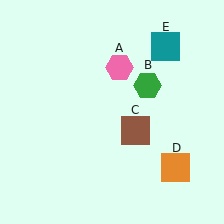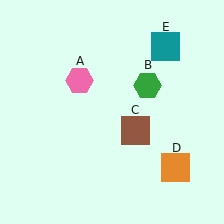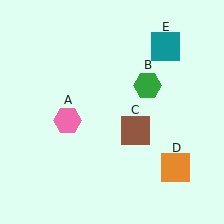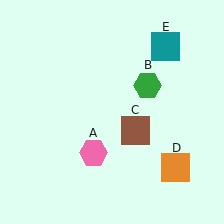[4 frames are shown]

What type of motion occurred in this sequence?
The pink hexagon (object A) rotated counterclockwise around the center of the scene.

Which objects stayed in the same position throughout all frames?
Green hexagon (object B) and brown square (object C) and orange square (object D) and teal square (object E) remained stationary.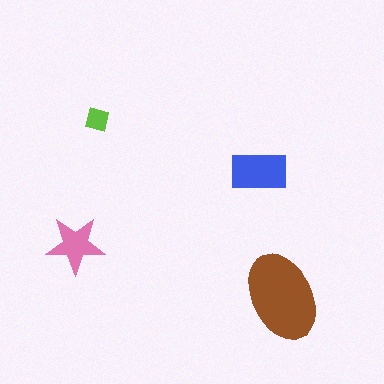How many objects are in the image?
There are 4 objects in the image.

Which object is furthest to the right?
The brown ellipse is rightmost.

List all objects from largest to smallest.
The brown ellipse, the blue rectangle, the pink star, the lime square.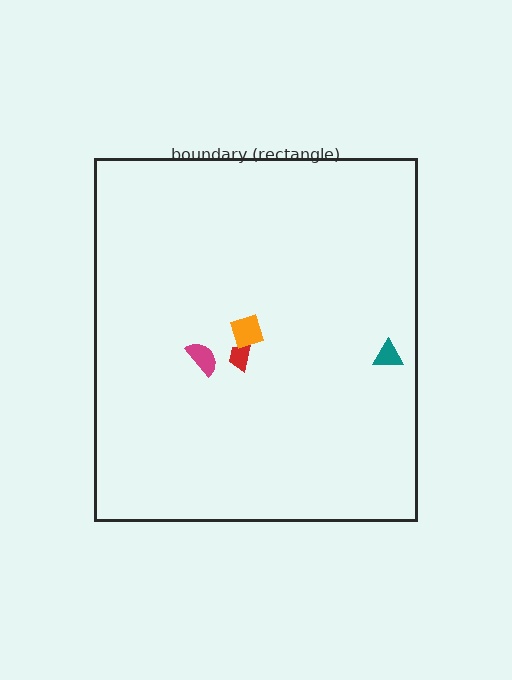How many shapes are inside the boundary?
4 inside, 0 outside.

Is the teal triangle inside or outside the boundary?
Inside.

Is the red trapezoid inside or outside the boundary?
Inside.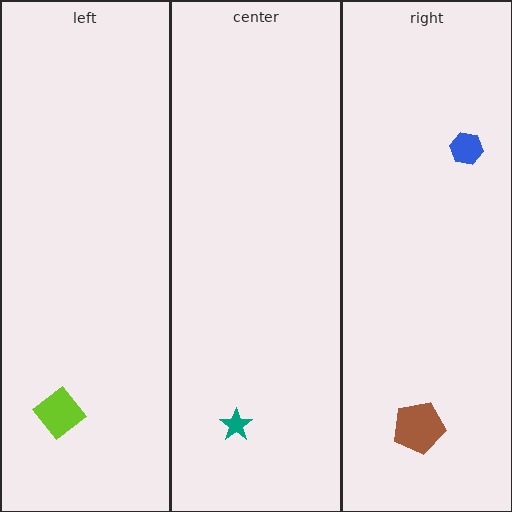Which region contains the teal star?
The center region.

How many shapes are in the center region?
1.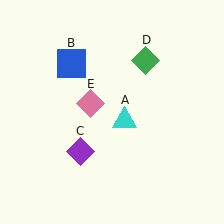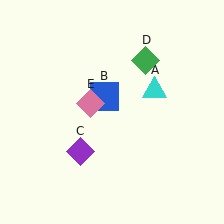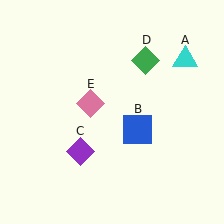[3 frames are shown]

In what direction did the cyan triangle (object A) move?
The cyan triangle (object A) moved up and to the right.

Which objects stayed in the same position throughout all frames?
Purple diamond (object C) and green diamond (object D) and pink diamond (object E) remained stationary.